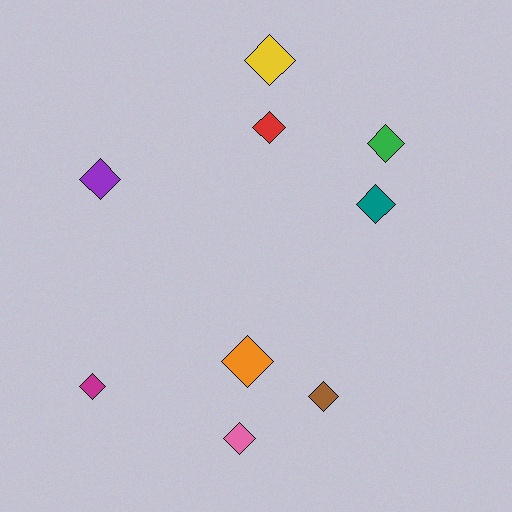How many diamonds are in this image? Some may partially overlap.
There are 9 diamonds.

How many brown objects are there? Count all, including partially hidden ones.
There is 1 brown object.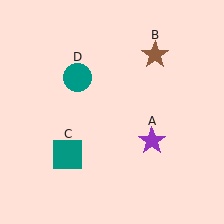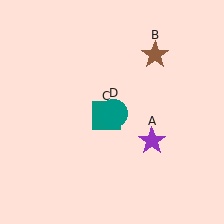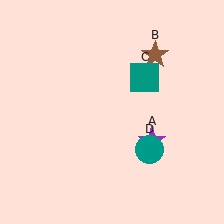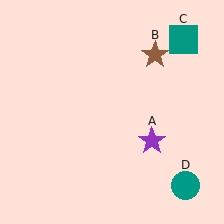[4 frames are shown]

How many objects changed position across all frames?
2 objects changed position: teal square (object C), teal circle (object D).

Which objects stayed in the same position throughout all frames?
Purple star (object A) and brown star (object B) remained stationary.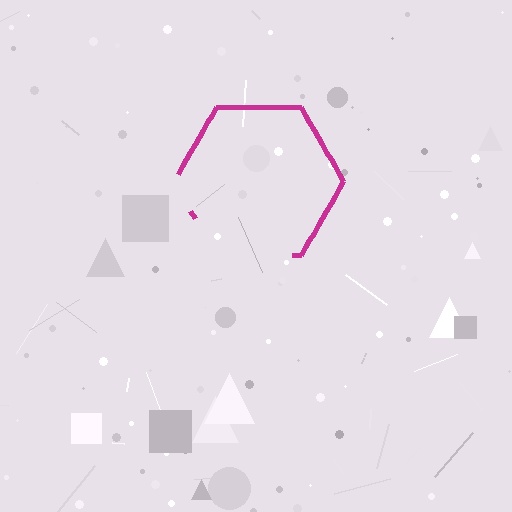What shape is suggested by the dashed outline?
The dashed outline suggests a hexagon.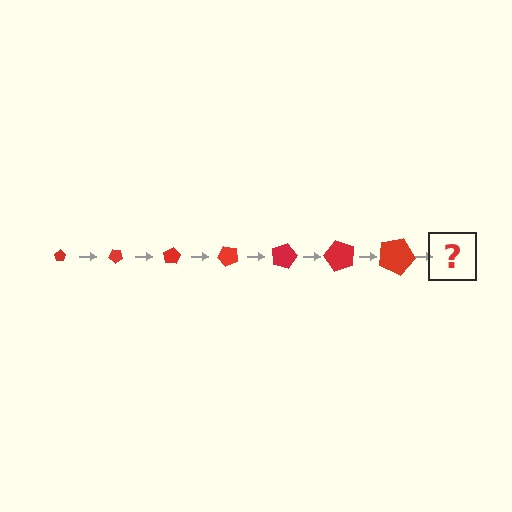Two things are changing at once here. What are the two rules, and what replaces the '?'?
The two rules are that the pentagon grows larger each step and it rotates 40 degrees each step. The '?' should be a pentagon, larger than the previous one and rotated 280 degrees from the start.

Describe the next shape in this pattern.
It should be a pentagon, larger than the previous one and rotated 280 degrees from the start.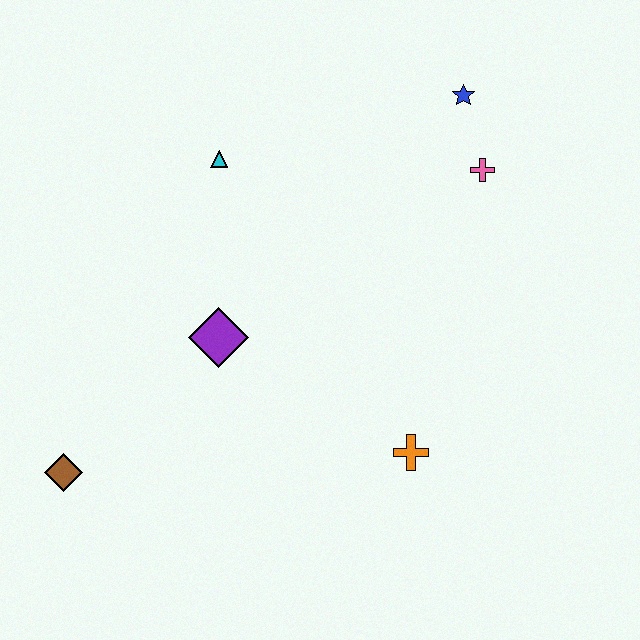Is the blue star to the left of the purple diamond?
No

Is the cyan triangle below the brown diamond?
No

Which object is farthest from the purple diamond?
The blue star is farthest from the purple diamond.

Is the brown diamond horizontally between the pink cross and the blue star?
No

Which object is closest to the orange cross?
The purple diamond is closest to the orange cross.